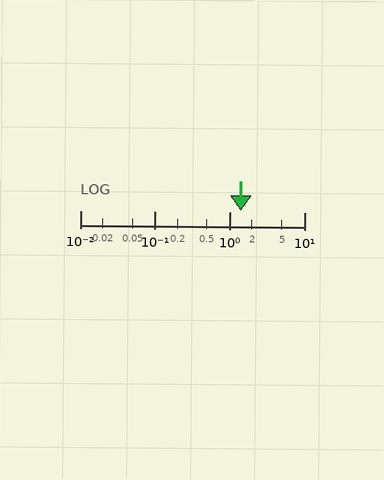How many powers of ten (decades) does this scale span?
The scale spans 3 decades, from 0.01 to 10.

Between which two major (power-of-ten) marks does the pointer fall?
The pointer is between 1 and 10.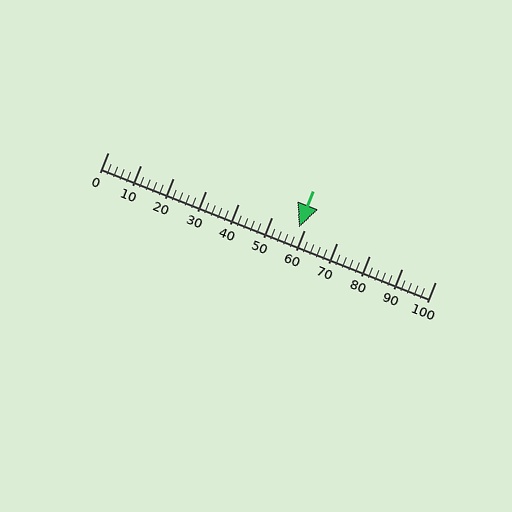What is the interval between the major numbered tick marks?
The major tick marks are spaced 10 units apart.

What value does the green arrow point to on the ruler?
The green arrow points to approximately 58.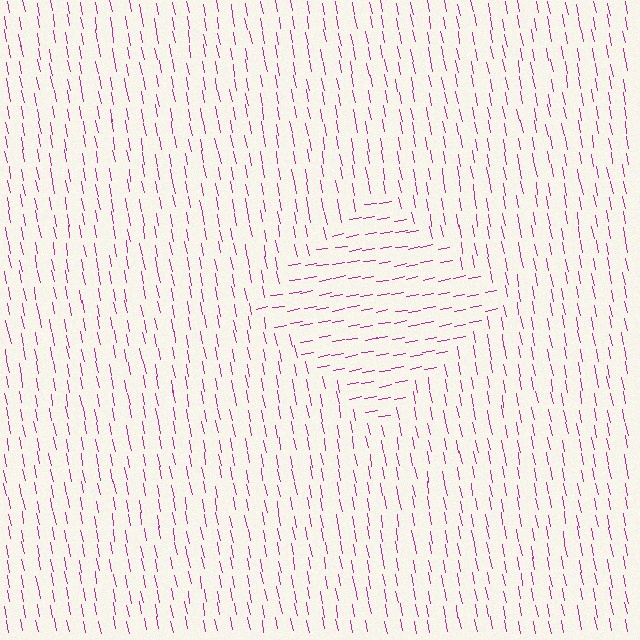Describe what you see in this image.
The image is filled with small magenta line segments. A diamond region in the image has lines oriented differently from the surrounding lines, creating a visible texture boundary.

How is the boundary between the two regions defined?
The boundary is defined purely by a change in line orientation (approximately 90 degrees difference). All lines are the same color and thickness.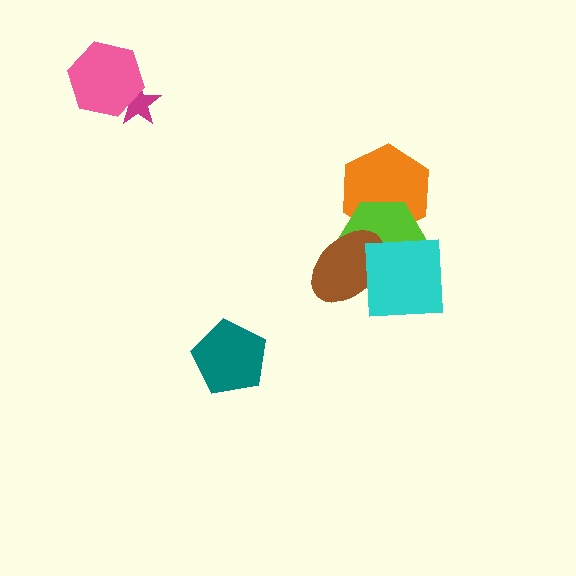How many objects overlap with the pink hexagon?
1 object overlaps with the pink hexagon.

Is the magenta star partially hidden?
Yes, it is partially covered by another shape.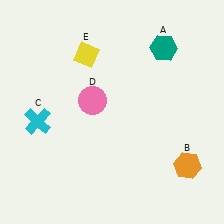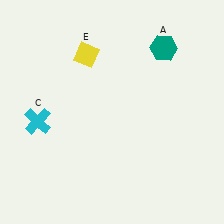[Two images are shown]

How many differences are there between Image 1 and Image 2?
There are 2 differences between the two images.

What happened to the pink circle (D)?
The pink circle (D) was removed in Image 2. It was in the top-left area of Image 1.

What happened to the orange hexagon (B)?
The orange hexagon (B) was removed in Image 2. It was in the bottom-right area of Image 1.